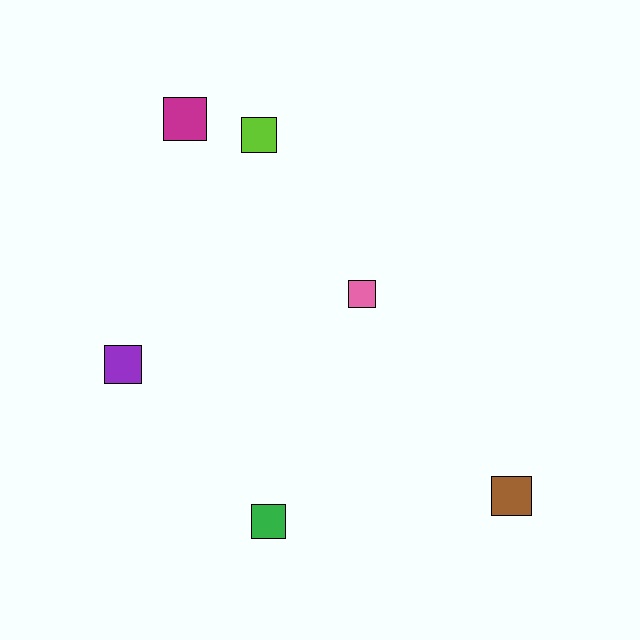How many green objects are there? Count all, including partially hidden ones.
There is 1 green object.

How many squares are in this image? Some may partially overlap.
There are 6 squares.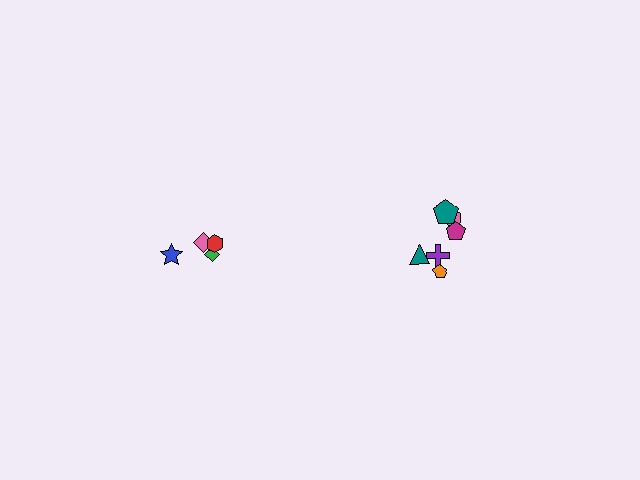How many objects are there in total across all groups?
There are 10 objects.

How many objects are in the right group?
There are 6 objects.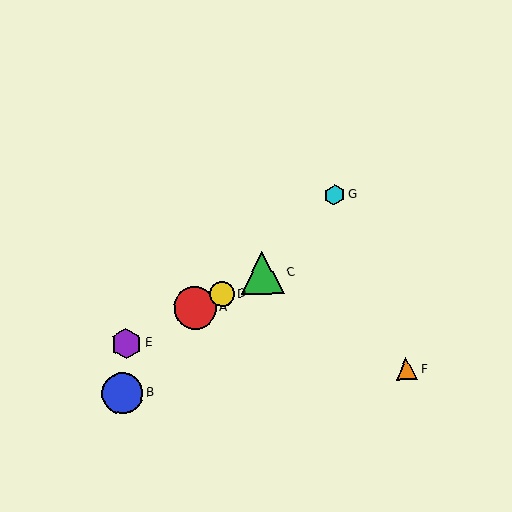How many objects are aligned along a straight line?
4 objects (A, C, D, E) are aligned along a straight line.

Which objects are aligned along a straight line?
Objects A, C, D, E are aligned along a straight line.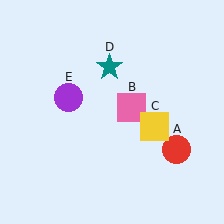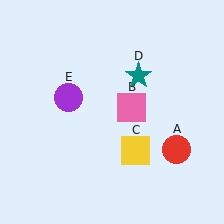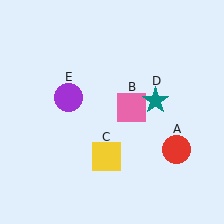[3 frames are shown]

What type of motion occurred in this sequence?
The yellow square (object C), teal star (object D) rotated clockwise around the center of the scene.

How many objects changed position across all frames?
2 objects changed position: yellow square (object C), teal star (object D).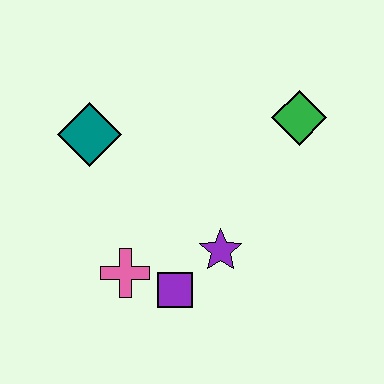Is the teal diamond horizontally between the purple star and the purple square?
No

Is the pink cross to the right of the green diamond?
No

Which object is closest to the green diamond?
The purple star is closest to the green diamond.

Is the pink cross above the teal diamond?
No